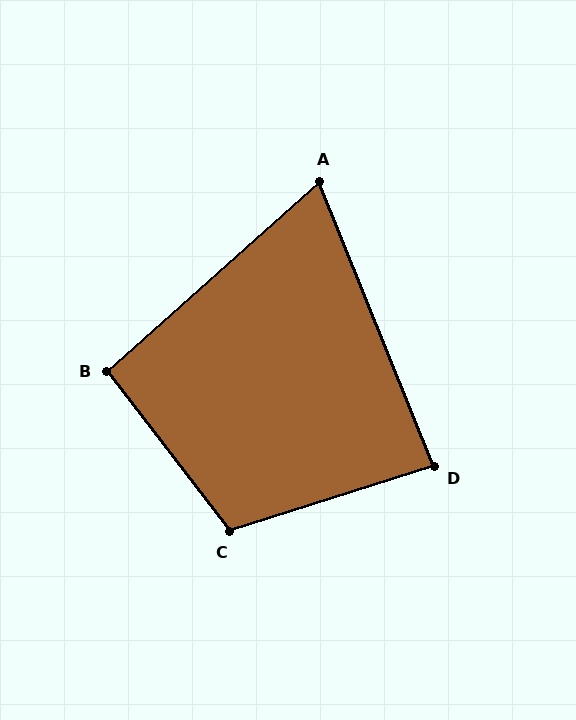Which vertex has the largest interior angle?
C, at approximately 110 degrees.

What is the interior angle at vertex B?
Approximately 94 degrees (approximately right).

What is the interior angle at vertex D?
Approximately 86 degrees (approximately right).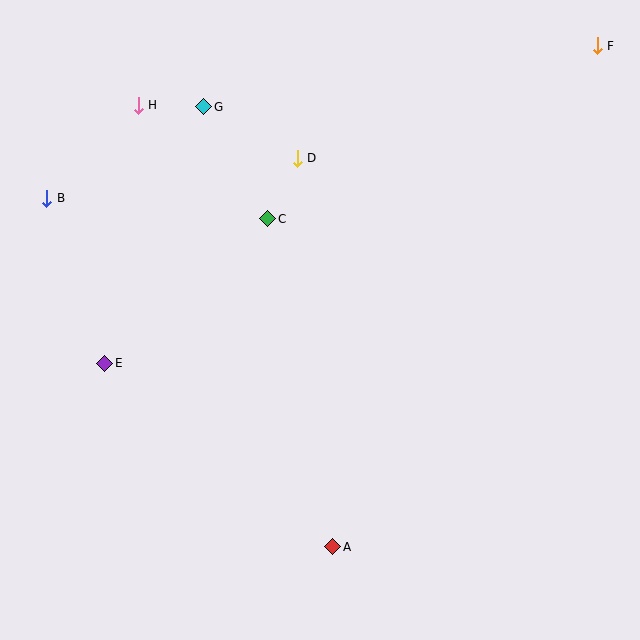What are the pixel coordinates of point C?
Point C is at (267, 219).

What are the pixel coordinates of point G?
Point G is at (204, 107).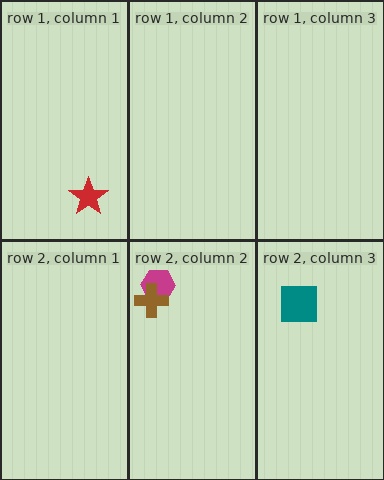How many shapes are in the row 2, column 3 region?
1.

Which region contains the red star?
The row 1, column 1 region.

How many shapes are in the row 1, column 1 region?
1.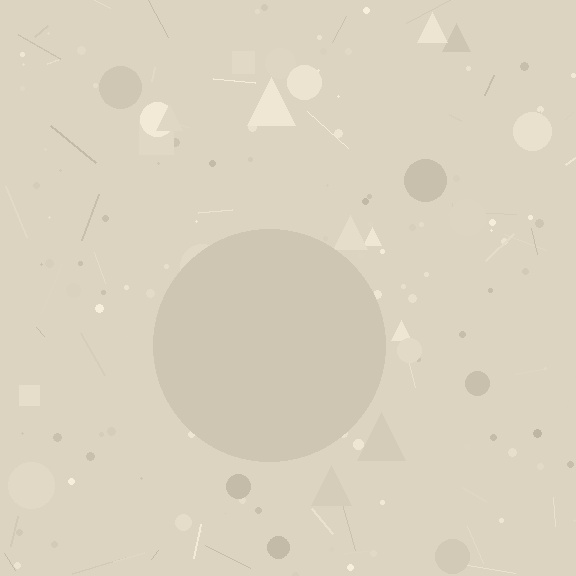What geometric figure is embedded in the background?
A circle is embedded in the background.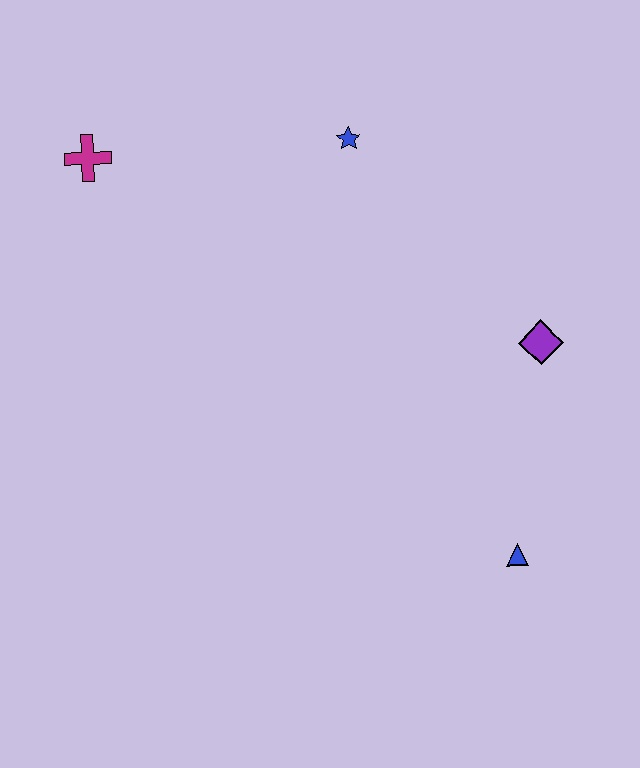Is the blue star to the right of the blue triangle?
No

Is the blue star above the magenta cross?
Yes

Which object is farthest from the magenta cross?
The blue triangle is farthest from the magenta cross.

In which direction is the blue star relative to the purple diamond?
The blue star is above the purple diamond.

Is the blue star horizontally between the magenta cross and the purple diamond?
Yes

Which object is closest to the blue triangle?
The purple diamond is closest to the blue triangle.